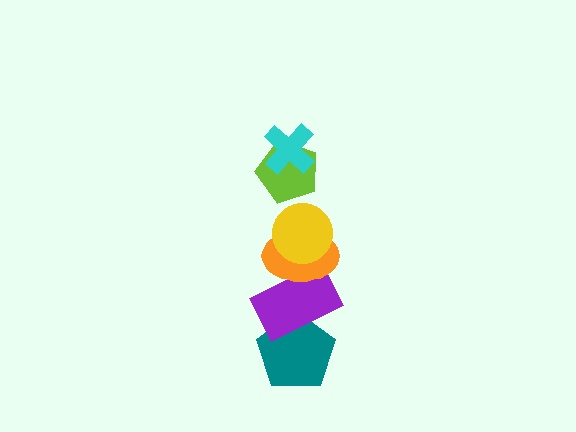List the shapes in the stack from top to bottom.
From top to bottom: the cyan cross, the lime pentagon, the yellow circle, the orange ellipse, the purple rectangle, the teal pentagon.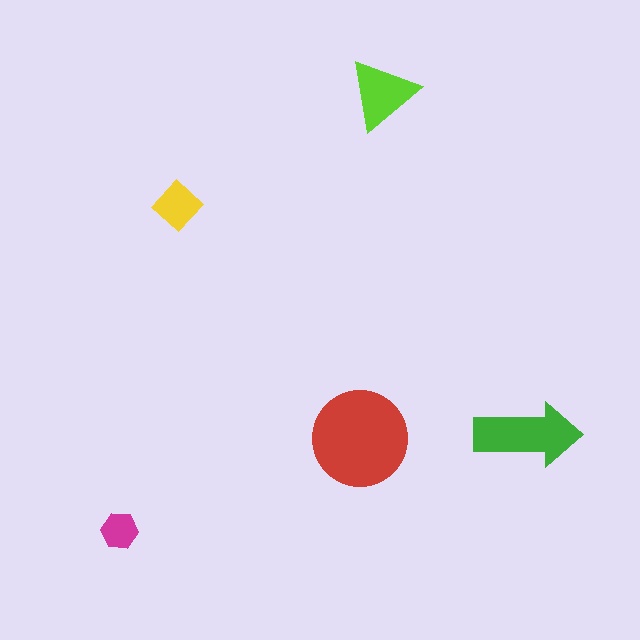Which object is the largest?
The red circle.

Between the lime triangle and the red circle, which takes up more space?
The red circle.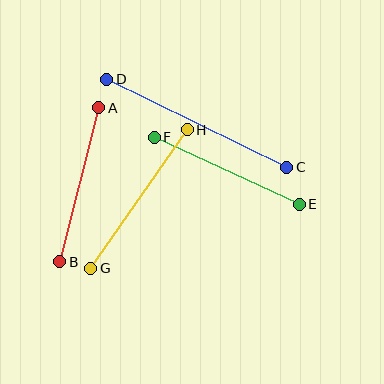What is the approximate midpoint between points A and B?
The midpoint is at approximately (79, 185) pixels.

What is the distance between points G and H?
The distance is approximately 168 pixels.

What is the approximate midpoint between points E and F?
The midpoint is at approximately (227, 171) pixels.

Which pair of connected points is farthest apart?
Points C and D are farthest apart.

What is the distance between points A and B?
The distance is approximately 159 pixels.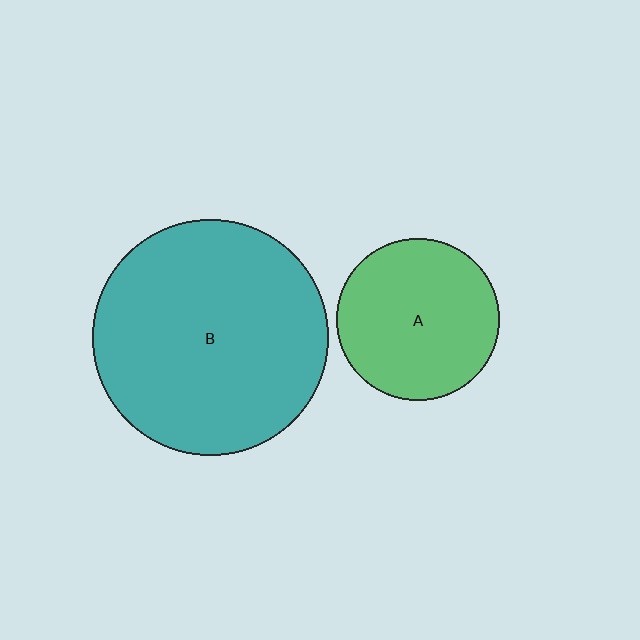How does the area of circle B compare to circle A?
Approximately 2.1 times.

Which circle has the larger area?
Circle B (teal).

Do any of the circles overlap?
No, none of the circles overlap.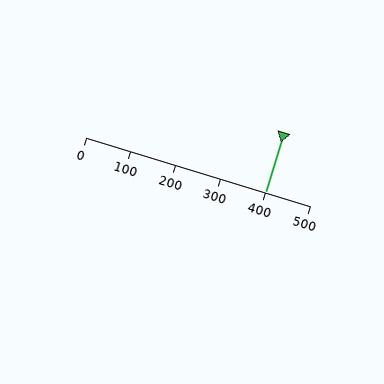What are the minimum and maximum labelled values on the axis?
The axis runs from 0 to 500.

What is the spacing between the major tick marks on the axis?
The major ticks are spaced 100 apart.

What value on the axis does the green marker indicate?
The marker indicates approximately 400.